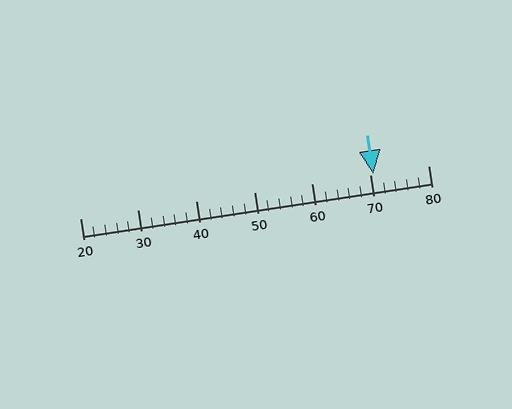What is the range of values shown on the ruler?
The ruler shows values from 20 to 80.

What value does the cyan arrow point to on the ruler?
The cyan arrow points to approximately 70.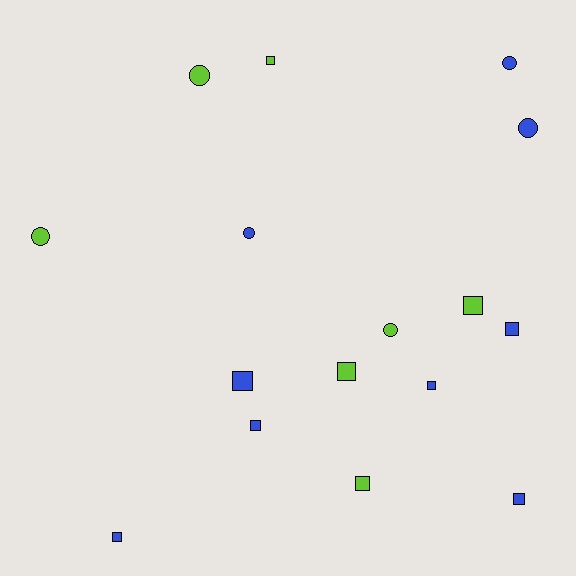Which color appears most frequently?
Blue, with 9 objects.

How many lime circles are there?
There are 3 lime circles.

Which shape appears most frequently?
Square, with 10 objects.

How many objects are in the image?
There are 16 objects.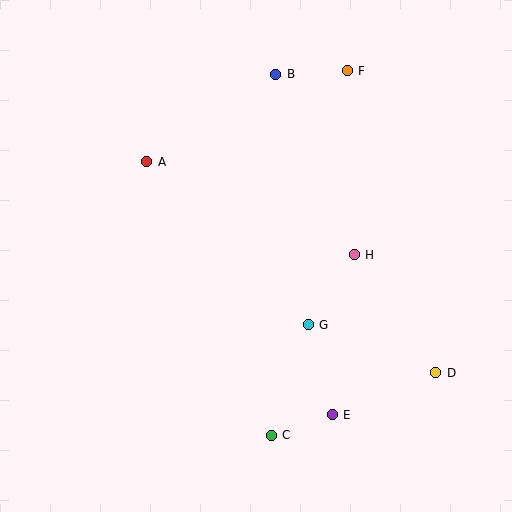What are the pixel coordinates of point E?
Point E is at (332, 415).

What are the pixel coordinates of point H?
Point H is at (354, 255).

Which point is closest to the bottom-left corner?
Point C is closest to the bottom-left corner.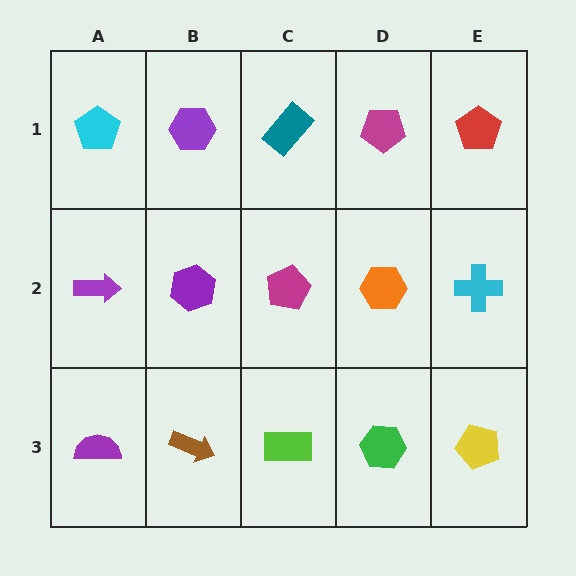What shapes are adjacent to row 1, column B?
A purple hexagon (row 2, column B), a cyan pentagon (row 1, column A), a teal rectangle (row 1, column C).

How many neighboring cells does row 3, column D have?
3.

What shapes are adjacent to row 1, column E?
A cyan cross (row 2, column E), a magenta pentagon (row 1, column D).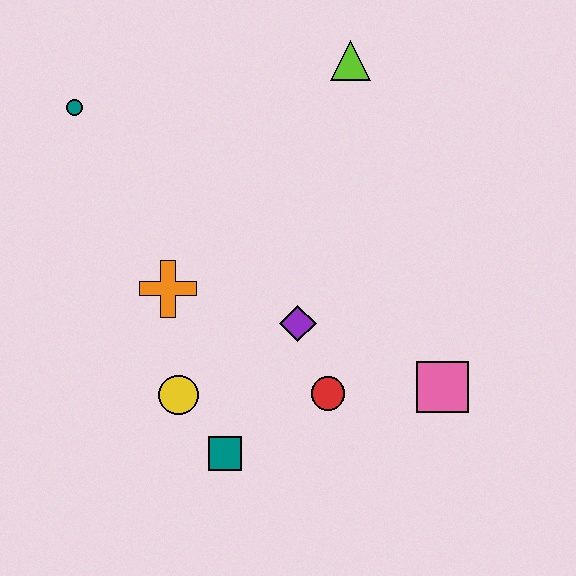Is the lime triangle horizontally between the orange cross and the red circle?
No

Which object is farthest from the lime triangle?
The teal square is farthest from the lime triangle.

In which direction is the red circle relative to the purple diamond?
The red circle is below the purple diamond.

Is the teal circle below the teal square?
No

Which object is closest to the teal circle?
The orange cross is closest to the teal circle.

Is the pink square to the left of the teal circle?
No